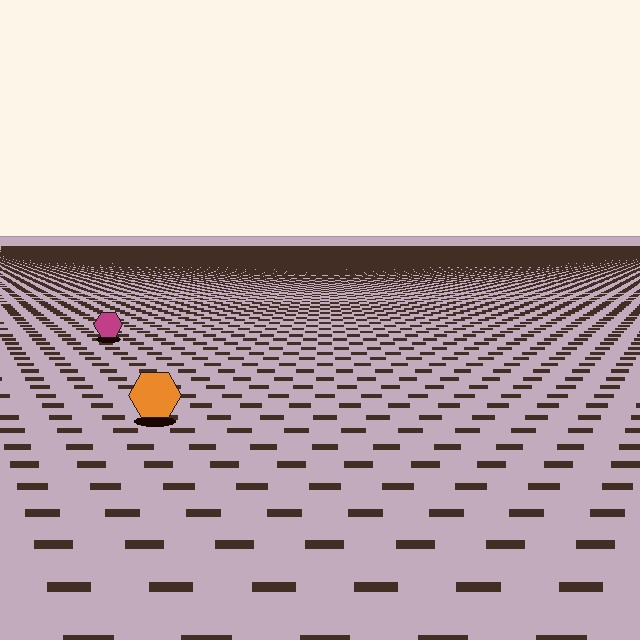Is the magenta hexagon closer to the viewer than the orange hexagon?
No. The orange hexagon is closer — you can tell from the texture gradient: the ground texture is coarser near it.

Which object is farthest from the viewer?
The magenta hexagon is farthest from the viewer. It appears smaller and the ground texture around it is denser.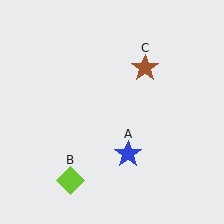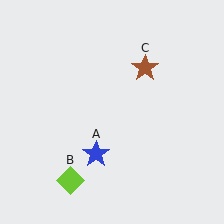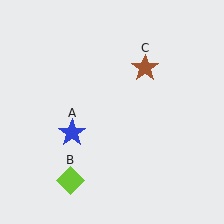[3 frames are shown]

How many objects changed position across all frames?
1 object changed position: blue star (object A).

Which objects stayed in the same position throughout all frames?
Lime diamond (object B) and brown star (object C) remained stationary.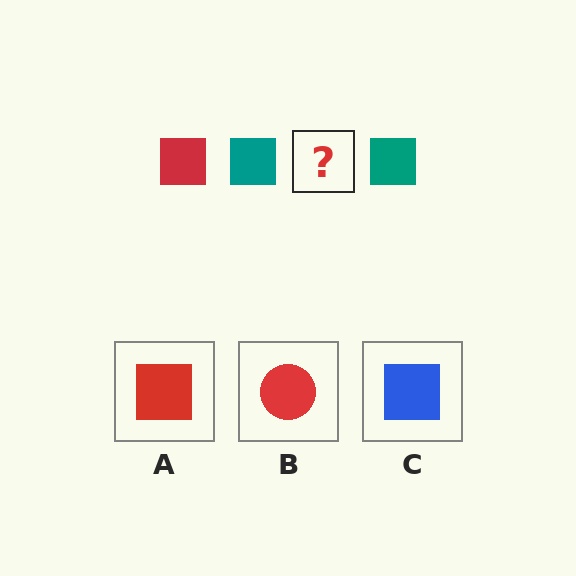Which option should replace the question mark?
Option A.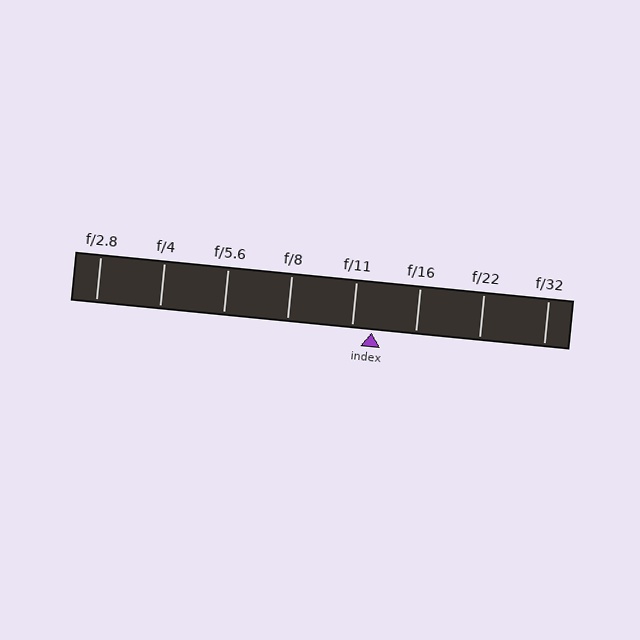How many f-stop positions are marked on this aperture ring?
There are 8 f-stop positions marked.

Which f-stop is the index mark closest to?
The index mark is closest to f/11.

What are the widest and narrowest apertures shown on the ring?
The widest aperture shown is f/2.8 and the narrowest is f/32.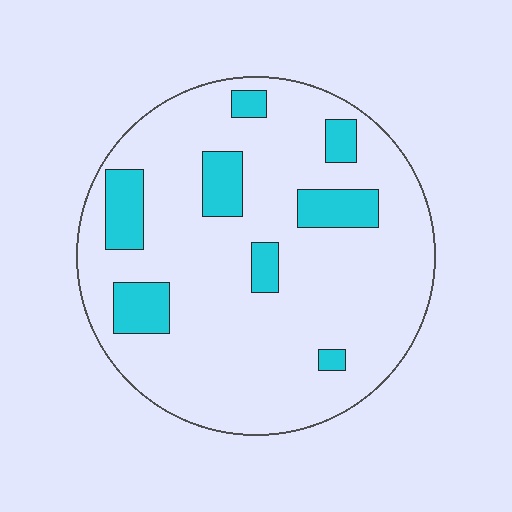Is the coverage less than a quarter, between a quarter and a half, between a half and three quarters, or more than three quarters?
Less than a quarter.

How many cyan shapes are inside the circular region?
8.